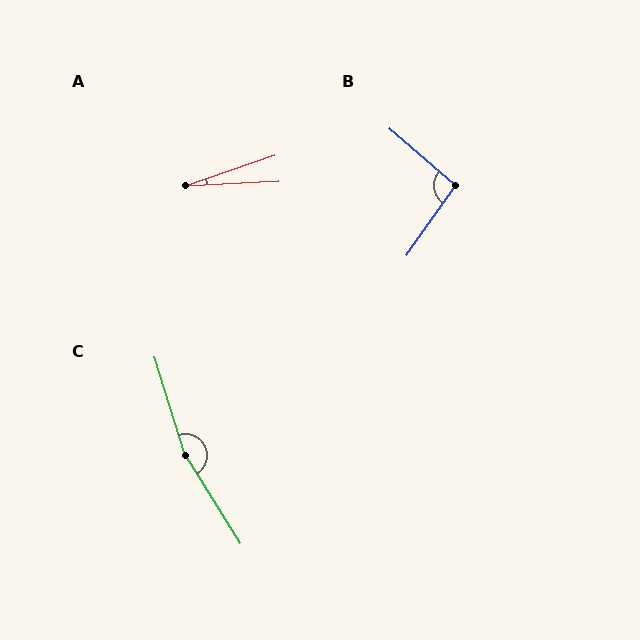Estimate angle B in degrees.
Approximately 96 degrees.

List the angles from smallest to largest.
A (16°), B (96°), C (166°).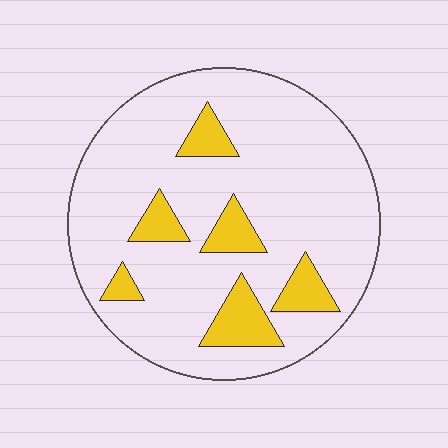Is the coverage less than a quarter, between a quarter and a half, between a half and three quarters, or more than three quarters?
Less than a quarter.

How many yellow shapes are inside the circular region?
6.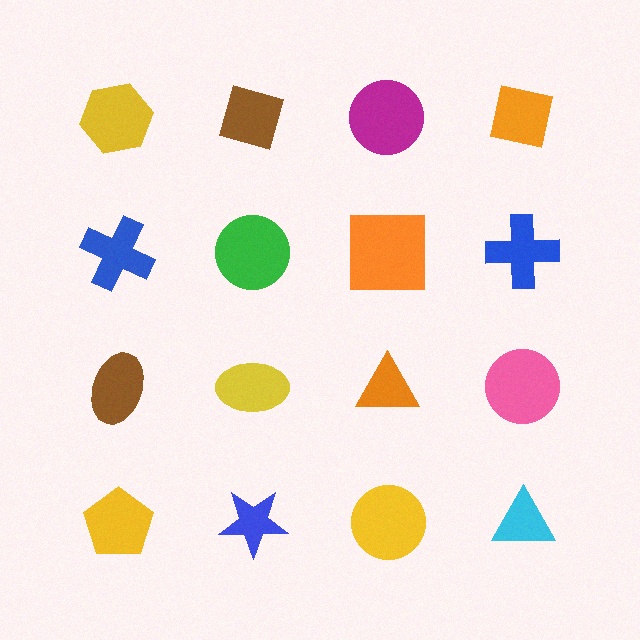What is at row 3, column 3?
An orange triangle.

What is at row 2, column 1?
A blue cross.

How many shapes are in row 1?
4 shapes.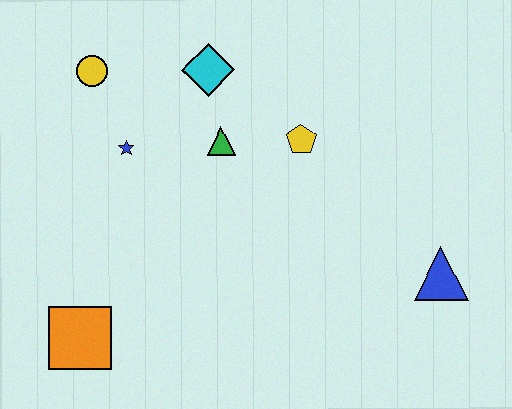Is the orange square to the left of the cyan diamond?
Yes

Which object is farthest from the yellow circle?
The blue triangle is farthest from the yellow circle.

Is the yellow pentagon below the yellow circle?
Yes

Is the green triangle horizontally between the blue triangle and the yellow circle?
Yes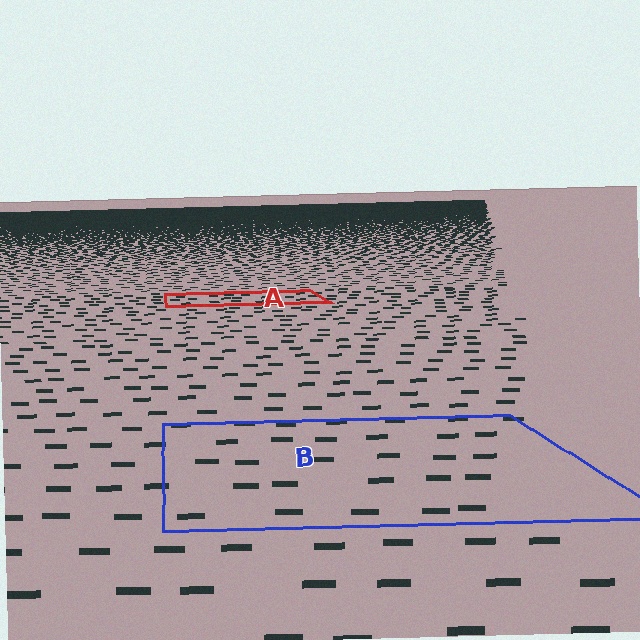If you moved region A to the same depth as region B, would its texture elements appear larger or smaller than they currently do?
They would appear larger. At a closer depth, the same texture elements are projected at a bigger on-screen size.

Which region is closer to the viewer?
Region B is closer. The texture elements there are larger and more spread out.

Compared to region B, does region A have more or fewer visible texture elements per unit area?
Region A has more texture elements per unit area — they are packed more densely because it is farther away.